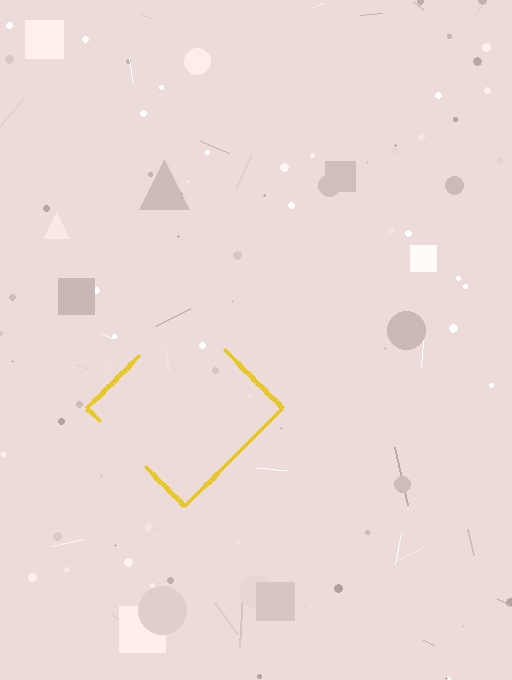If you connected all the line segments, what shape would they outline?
They would outline a diamond.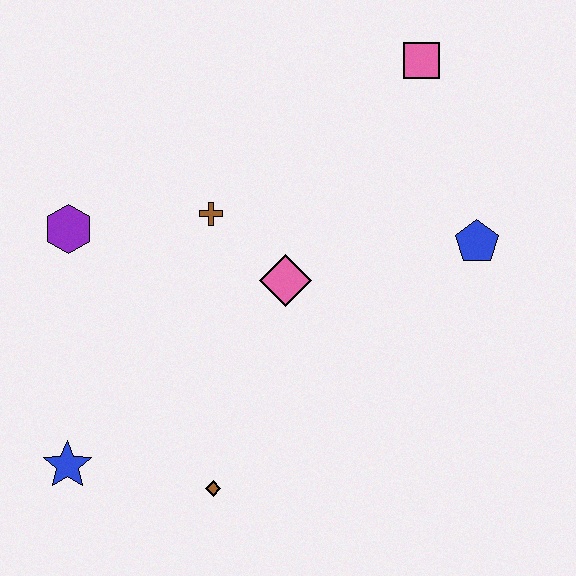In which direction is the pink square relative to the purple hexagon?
The pink square is to the right of the purple hexagon.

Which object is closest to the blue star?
The brown diamond is closest to the blue star.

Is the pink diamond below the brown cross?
Yes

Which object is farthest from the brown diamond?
The pink square is farthest from the brown diamond.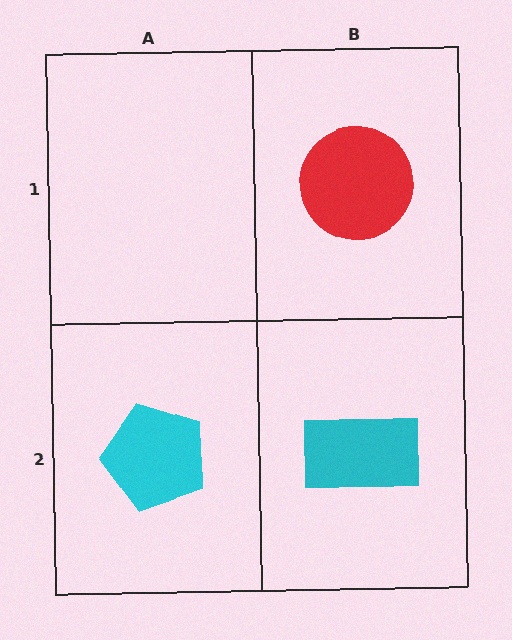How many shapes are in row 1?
1 shape.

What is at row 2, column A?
A cyan pentagon.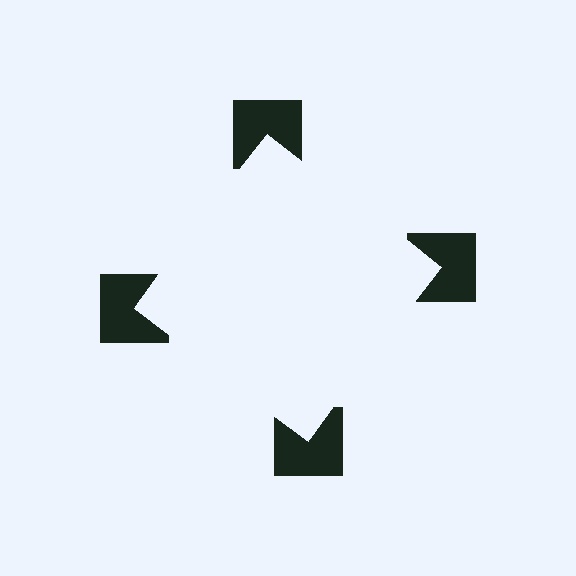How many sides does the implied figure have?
4 sides.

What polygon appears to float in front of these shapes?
An illusory square — its edges are inferred from the aligned wedge cuts in the notched squares, not physically drawn.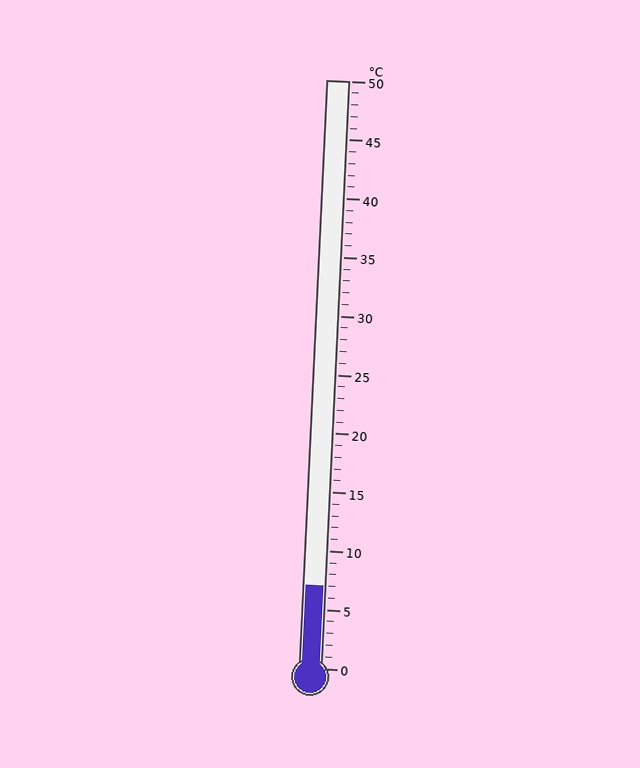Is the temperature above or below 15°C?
The temperature is below 15°C.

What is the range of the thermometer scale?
The thermometer scale ranges from 0°C to 50°C.